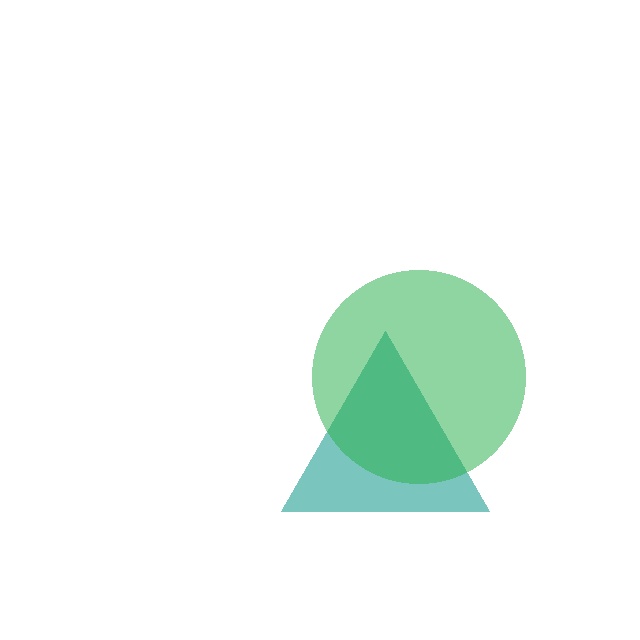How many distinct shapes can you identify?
There are 2 distinct shapes: a teal triangle, a green circle.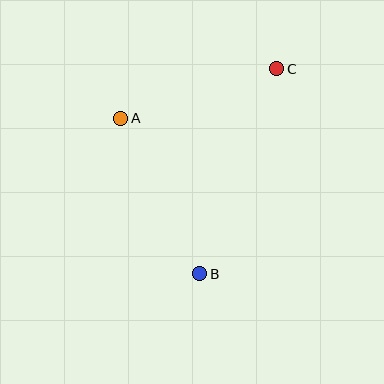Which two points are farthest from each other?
Points B and C are farthest from each other.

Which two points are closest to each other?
Points A and C are closest to each other.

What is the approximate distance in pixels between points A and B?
The distance between A and B is approximately 174 pixels.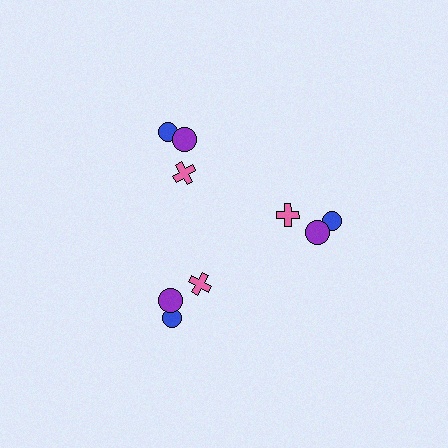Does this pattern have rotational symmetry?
Yes, this pattern has 3-fold rotational symmetry. It looks the same after rotating 120 degrees around the center.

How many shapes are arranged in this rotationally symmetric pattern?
There are 9 shapes, arranged in 3 groups of 3.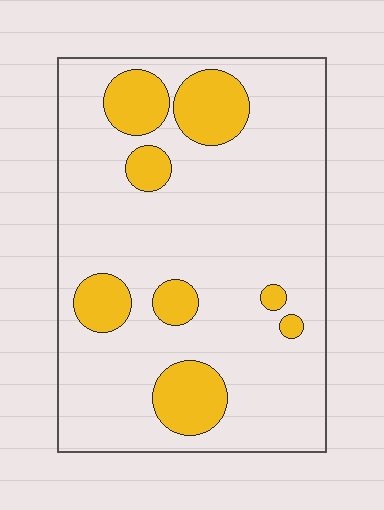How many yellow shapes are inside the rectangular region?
8.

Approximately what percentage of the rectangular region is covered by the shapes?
Approximately 20%.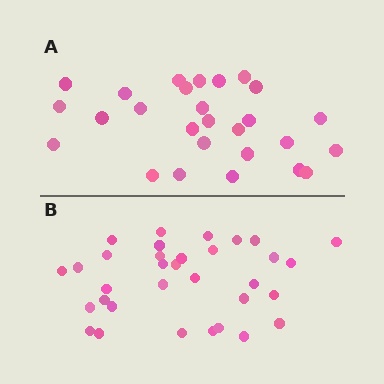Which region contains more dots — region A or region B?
Region B (the bottom region) has more dots.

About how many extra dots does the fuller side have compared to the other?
Region B has about 6 more dots than region A.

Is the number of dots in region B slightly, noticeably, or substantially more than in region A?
Region B has only slightly more — the two regions are fairly close. The ratio is roughly 1.2 to 1.